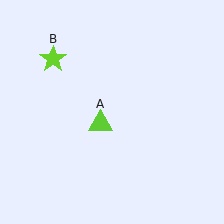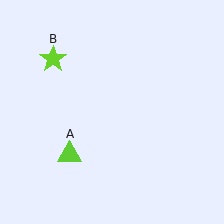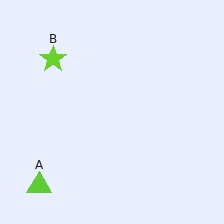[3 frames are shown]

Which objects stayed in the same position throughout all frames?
Lime star (object B) remained stationary.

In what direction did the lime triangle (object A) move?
The lime triangle (object A) moved down and to the left.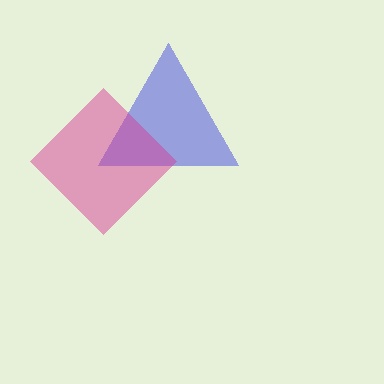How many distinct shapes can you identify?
There are 2 distinct shapes: a blue triangle, a magenta diamond.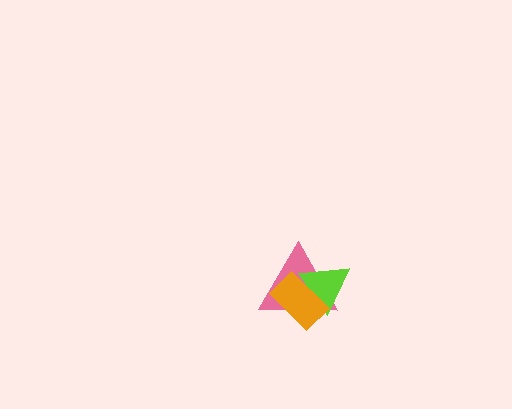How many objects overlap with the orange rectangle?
2 objects overlap with the orange rectangle.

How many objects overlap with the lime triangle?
2 objects overlap with the lime triangle.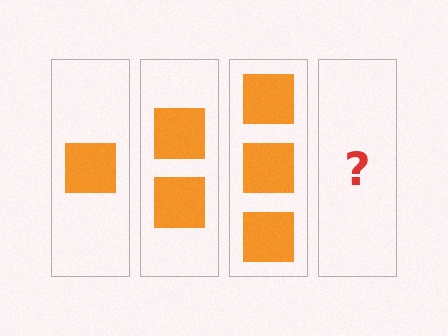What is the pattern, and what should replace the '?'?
The pattern is that each step adds one more square. The '?' should be 4 squares.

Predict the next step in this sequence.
The next step is 4 squares.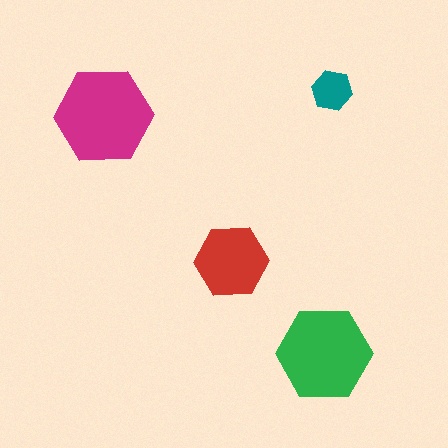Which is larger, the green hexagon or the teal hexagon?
The green one.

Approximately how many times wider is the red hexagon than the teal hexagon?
About 2 times wider.